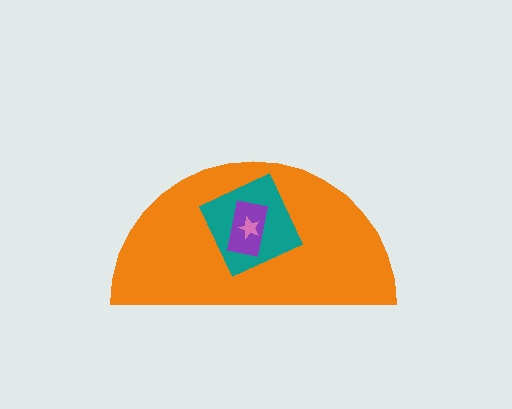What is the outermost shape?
The orange semicircle.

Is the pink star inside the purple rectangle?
Yes.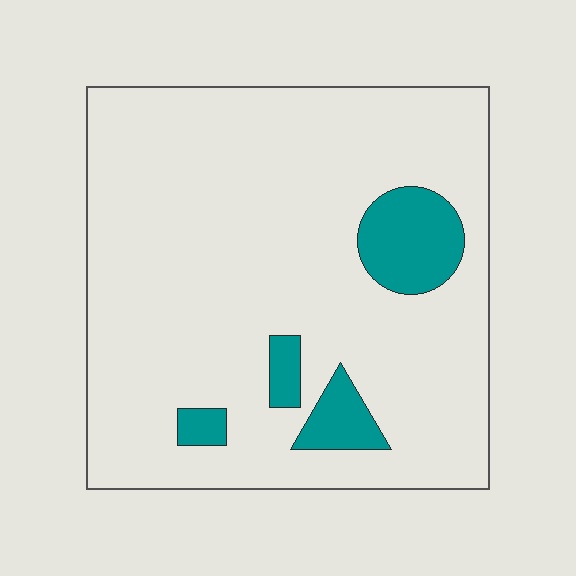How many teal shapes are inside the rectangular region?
4.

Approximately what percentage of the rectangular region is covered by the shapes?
Approximately 10%.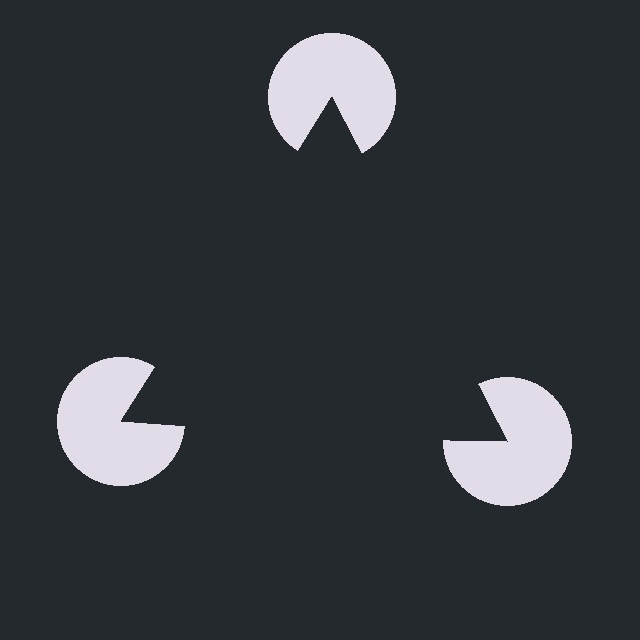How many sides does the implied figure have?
3 sides.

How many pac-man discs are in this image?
There are 3 — one at each vertex of the illusory triangle.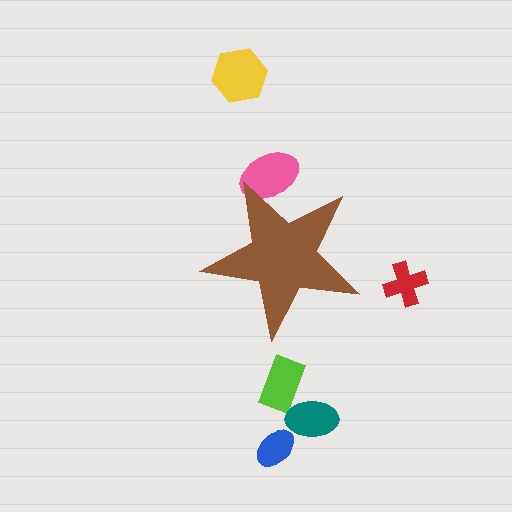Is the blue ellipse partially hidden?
No, the blue ellipse is fully visible.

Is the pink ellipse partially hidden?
Yes, the pink ellipse is partially hidden behind the brown star.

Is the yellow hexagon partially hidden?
No, the yellow hexagon is fully visible.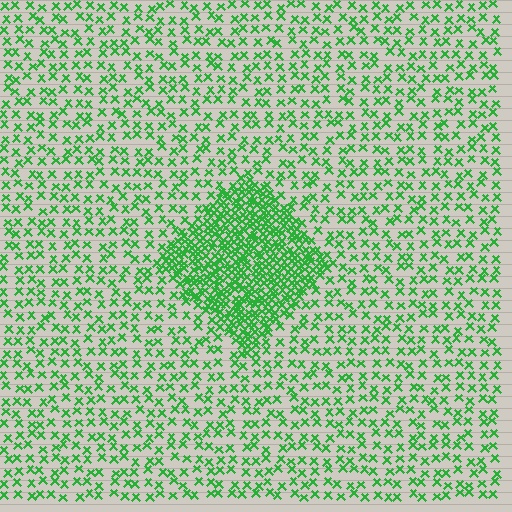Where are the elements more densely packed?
The elements are more densely packed inside the diamond boundary.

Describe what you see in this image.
The image contains small green elements arranged at two different densities. A diamond-shaped region is visible where the elements are more densely packed than the surrounding area.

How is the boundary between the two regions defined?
The boundary is defined by a change in element density (approximately 2.9x ratio). All elements are the same color, size, and shape.